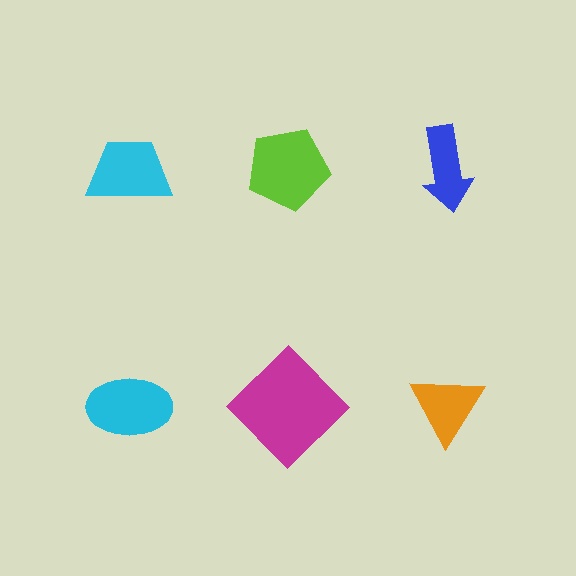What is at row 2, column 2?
A magenta diamond.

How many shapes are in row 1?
3 shapes.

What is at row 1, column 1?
A cyan trapezoid.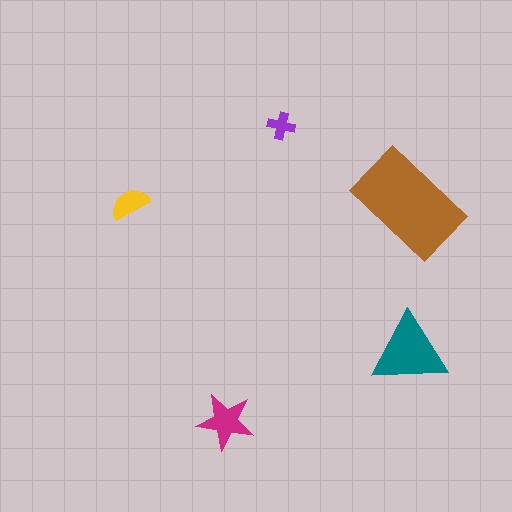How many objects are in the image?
There are 5 objects in the image.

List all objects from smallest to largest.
The purple cross, the yellow semicircle, the magenta star, the teal triangle, the brown rectangle.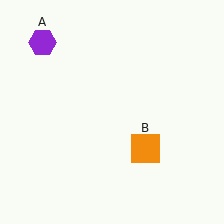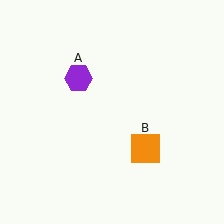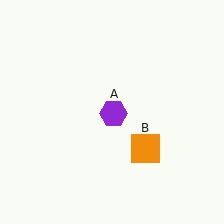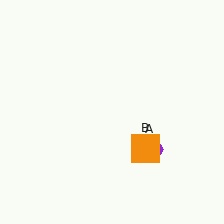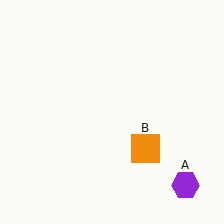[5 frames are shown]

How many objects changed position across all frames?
1 object changed position: purple hexagon (object A).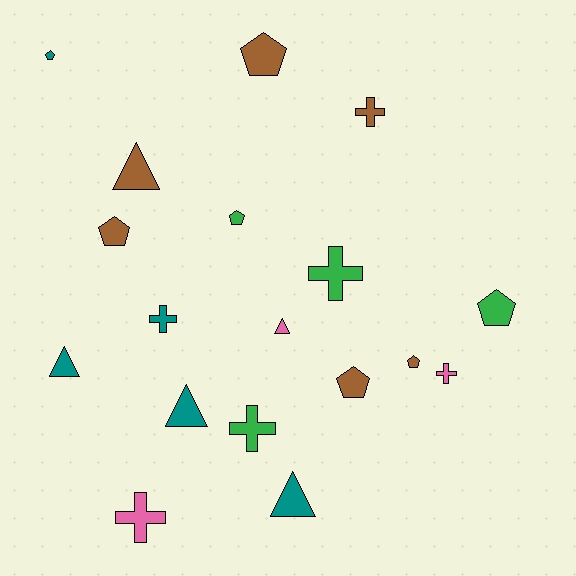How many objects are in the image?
There are 18 objects.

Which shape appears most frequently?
Pentagon, with 7 objects.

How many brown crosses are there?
There is 1 brown cross.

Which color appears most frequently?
Brown, with 6 objects.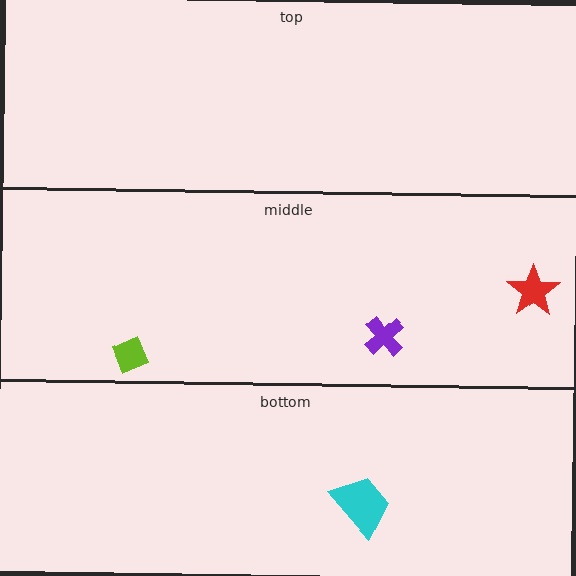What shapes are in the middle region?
The red star, the purple cross, the lime diamond.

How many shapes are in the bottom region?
1.